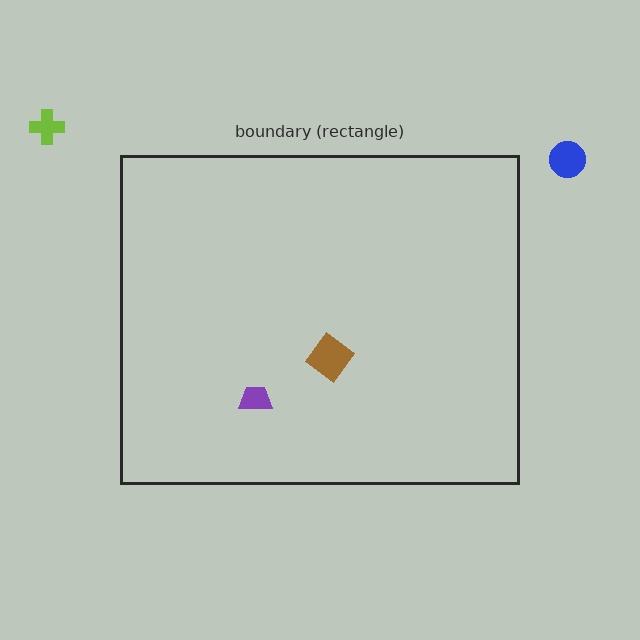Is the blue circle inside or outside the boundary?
Outside.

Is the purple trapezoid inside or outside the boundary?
Inside.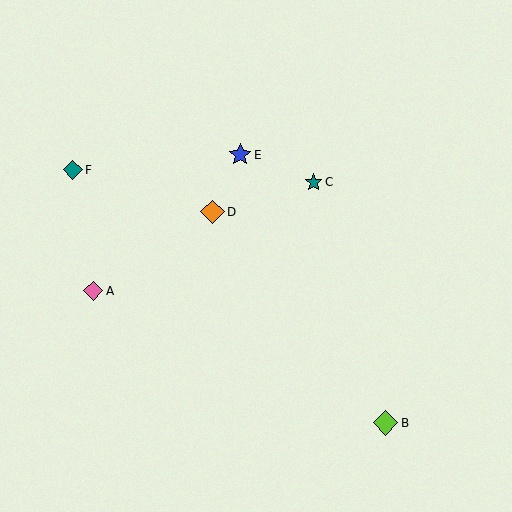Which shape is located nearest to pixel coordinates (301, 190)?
The teal star (labeled C) at (314, 182) is nearest to that location.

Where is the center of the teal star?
The center of the teal star is at (314, 182).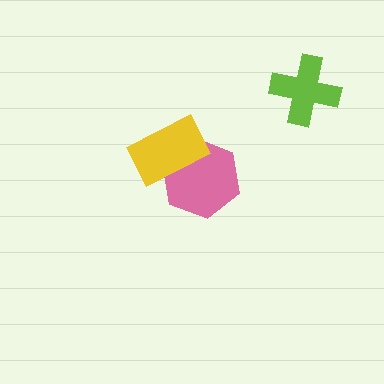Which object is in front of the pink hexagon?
The yellow rectangle is in front of the pink hexagon.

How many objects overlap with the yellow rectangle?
1 object overlaps with the yellow rectangle.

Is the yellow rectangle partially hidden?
No, no other shape covers it.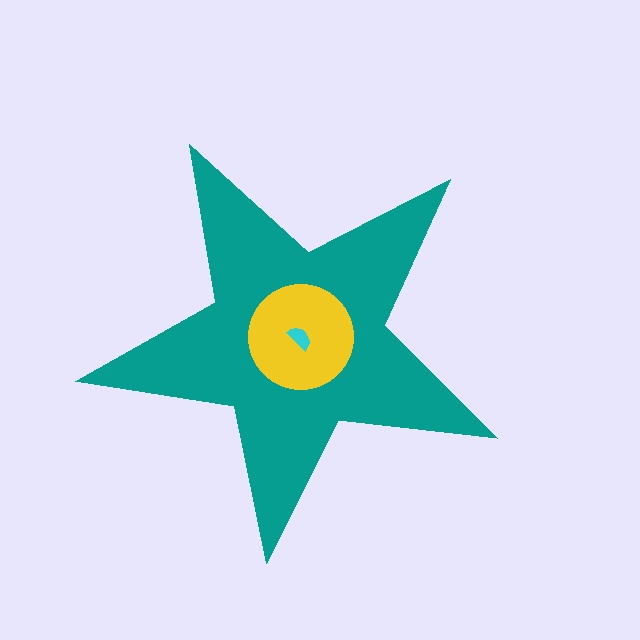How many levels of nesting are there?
3.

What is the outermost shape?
The teal star.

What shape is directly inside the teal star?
The yellow circle.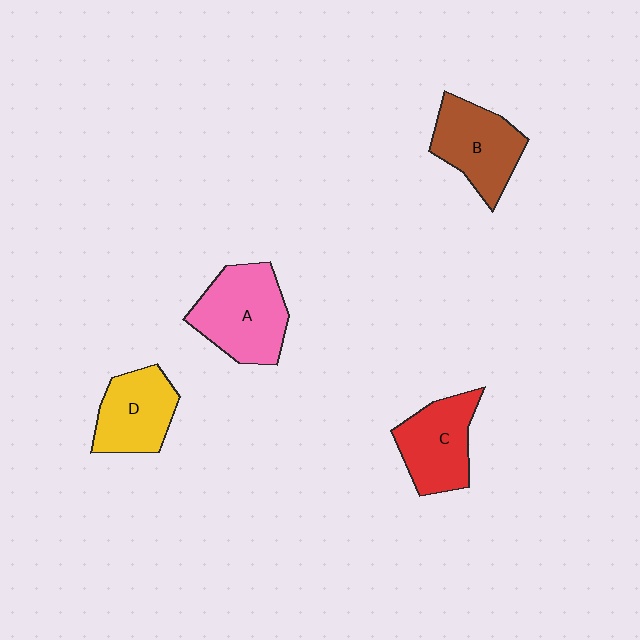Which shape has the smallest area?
Shape D (yellow).